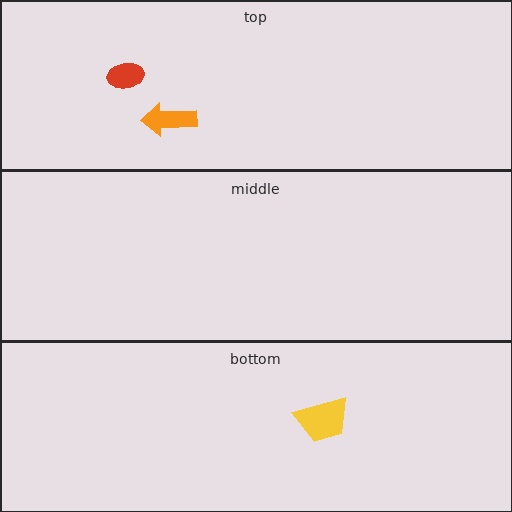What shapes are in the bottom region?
The yellow trapezoid.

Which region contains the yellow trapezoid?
The bottom region.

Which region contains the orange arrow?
The top region.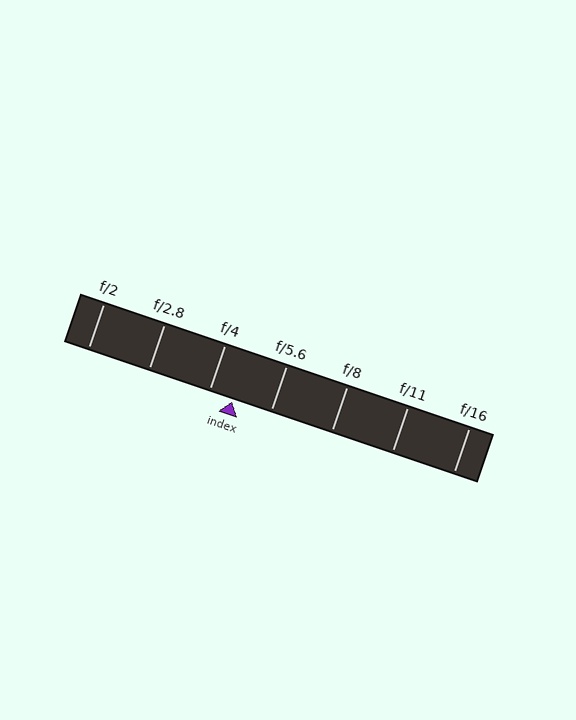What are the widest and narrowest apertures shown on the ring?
The widest aperture shown is f/2 and the narrowest is f/16.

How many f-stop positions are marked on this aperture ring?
There are 7 f-stop positions marked.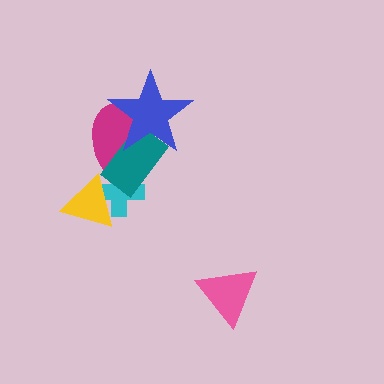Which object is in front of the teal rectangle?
The blue star is in front of the teal rectangle.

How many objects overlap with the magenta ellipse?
3 objects overlap with the magenta ellipse.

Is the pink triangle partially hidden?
No, no other shape covers it.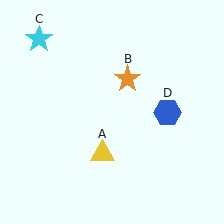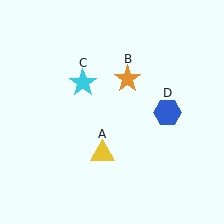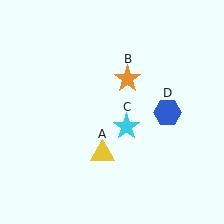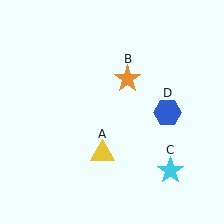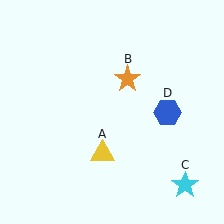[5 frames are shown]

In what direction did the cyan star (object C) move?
The cyan star (object C) moved down and to the right.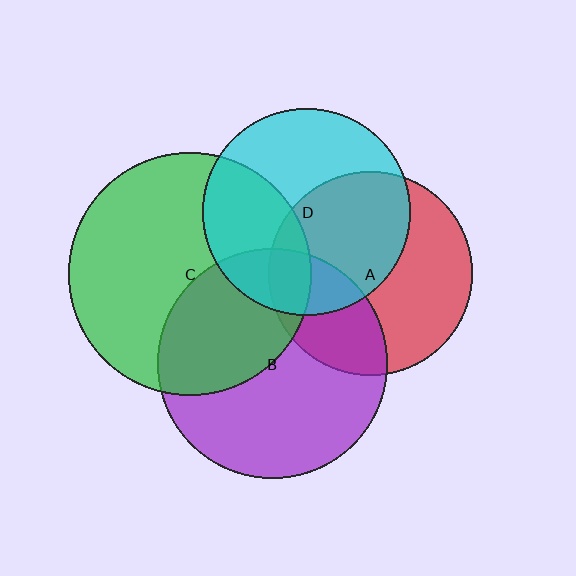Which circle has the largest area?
Circle C (green).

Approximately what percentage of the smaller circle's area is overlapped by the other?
Approximately 20%.